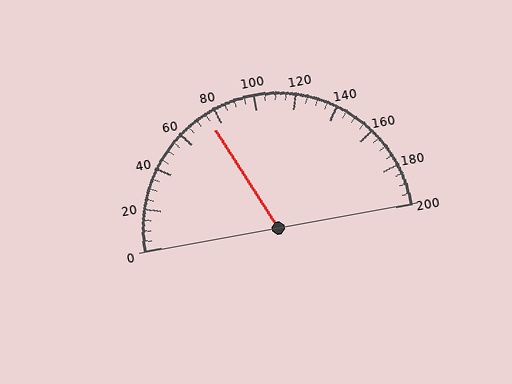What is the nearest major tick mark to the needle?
The nearest major tick mark is 80.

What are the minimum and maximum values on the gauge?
The gauge ranges from 0 to 200.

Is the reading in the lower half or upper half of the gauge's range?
The reading is in the lower half of the range (0 to 200).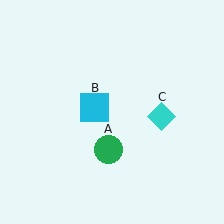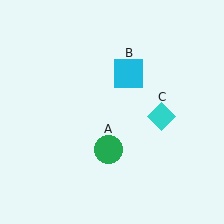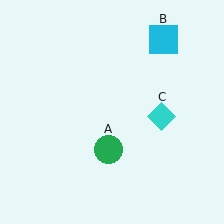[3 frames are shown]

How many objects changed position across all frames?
1 object changed position: cyan square (object B).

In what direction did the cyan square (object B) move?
The cyan square (object B) moved up and to the right.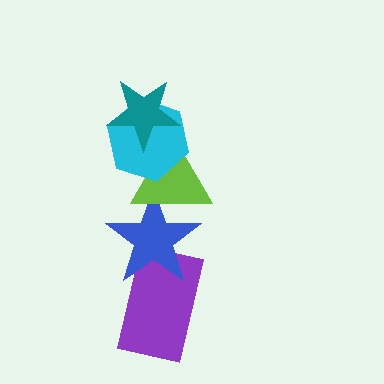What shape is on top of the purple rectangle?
The blue star is on top of the purple rectangle.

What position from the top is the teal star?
The teal star is 1st from the top.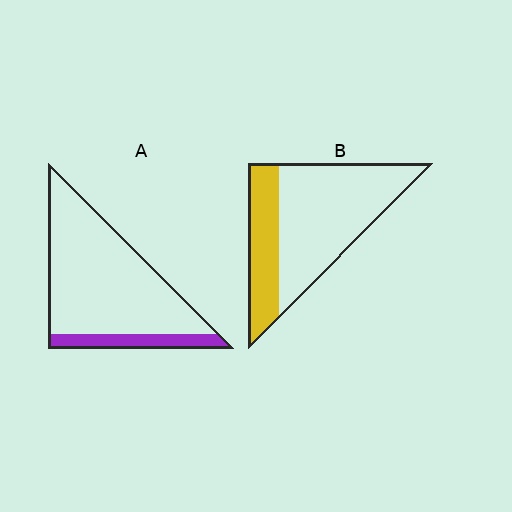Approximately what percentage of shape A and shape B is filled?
A is approximately 15% and B is approximately 30%.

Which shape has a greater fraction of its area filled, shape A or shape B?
Shape B.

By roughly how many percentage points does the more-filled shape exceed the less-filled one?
By roughly 15 percentage points (B over A).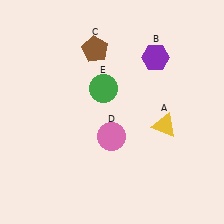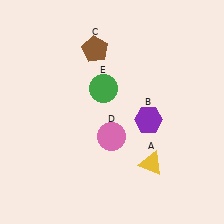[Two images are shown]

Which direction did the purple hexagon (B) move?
The purple hexagon (B) moved down.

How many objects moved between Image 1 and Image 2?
2 objects moved between the two images.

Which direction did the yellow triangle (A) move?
The yellow triangle (A) moved down.